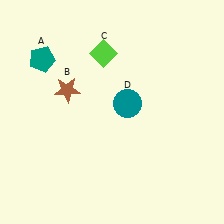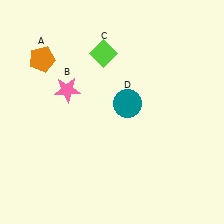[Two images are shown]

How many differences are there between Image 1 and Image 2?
There are 2 differences between the two images.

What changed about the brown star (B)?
In Image 1, B is brown. In Image 2, it changed to pink.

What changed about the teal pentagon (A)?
In Image 1, A is teal. In Image 2, it changed to orange.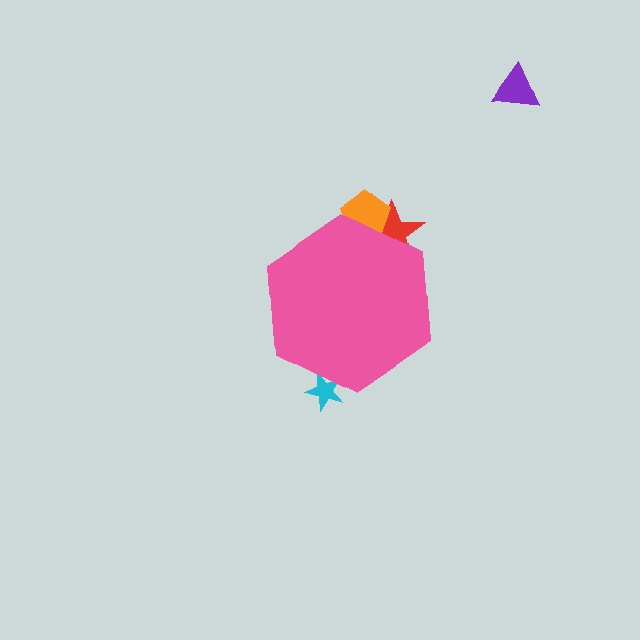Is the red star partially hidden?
Yes, the red star is partially hidden behind the pink hexagon.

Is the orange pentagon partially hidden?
Yes, the orange pentagon is partially hidden behind the pink hexagon.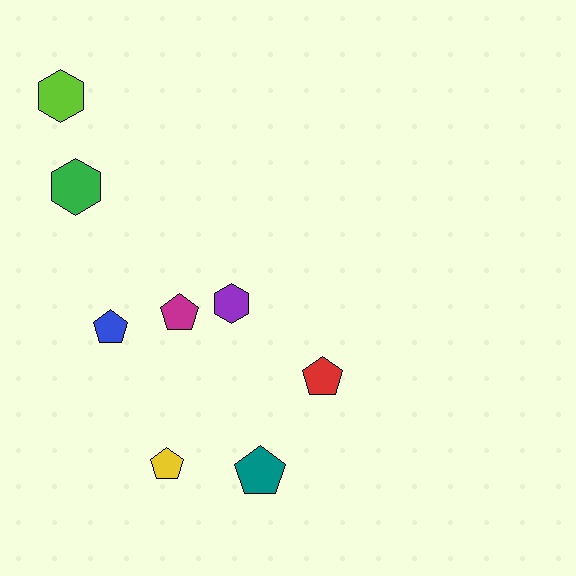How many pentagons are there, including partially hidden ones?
There are 5 pentagons.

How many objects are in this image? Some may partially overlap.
There are 8 objects.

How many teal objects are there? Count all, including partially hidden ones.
There is 1 teal object.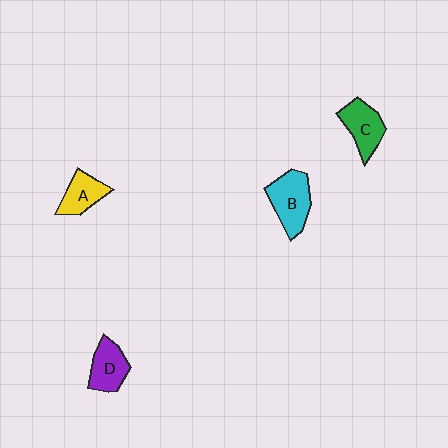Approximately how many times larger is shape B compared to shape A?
Approximately 1.4 times.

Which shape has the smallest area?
Shape A (yellow).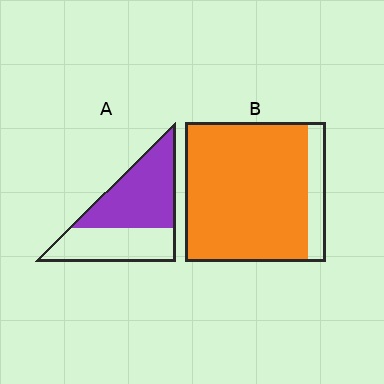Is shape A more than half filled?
Yes.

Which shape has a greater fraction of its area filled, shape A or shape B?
Shape B.